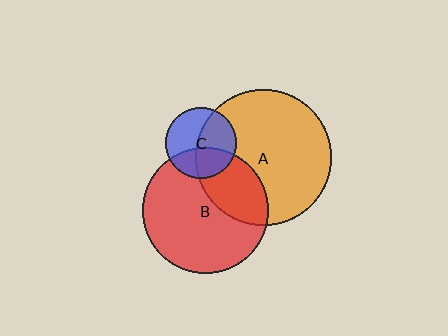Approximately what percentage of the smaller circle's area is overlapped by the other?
Approximately 35%.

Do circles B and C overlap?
Yes.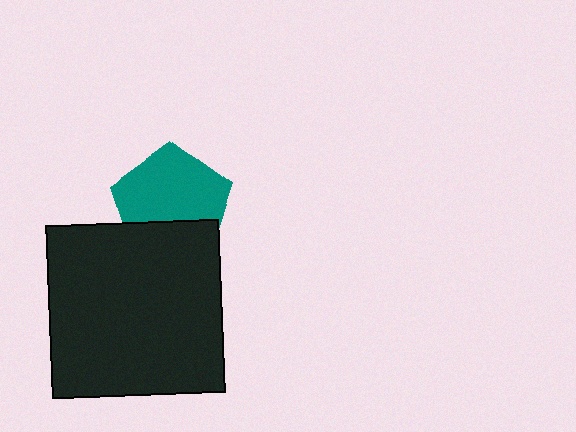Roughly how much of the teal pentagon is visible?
Most of it is visible (roughly 68%).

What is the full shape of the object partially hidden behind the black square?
The partially hidden object is a teal pentagon.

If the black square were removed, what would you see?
You would see the complete teal pentagon.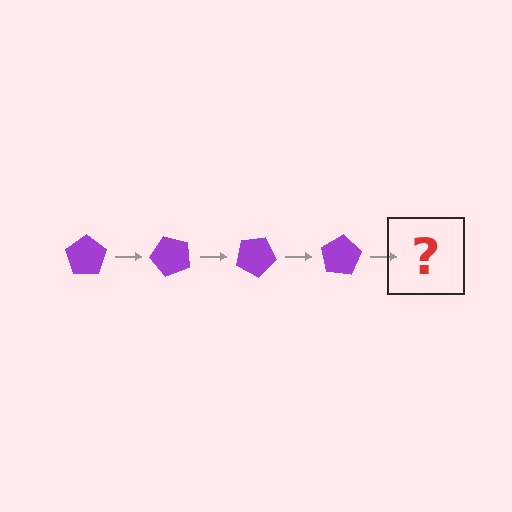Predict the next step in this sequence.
The next step is a purple pentagon rotated 200 degrees.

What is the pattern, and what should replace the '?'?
The pattern is that the pentagon rotates 50 degrees each step. The '?' should be a purple pentagon rotated 200 degrees.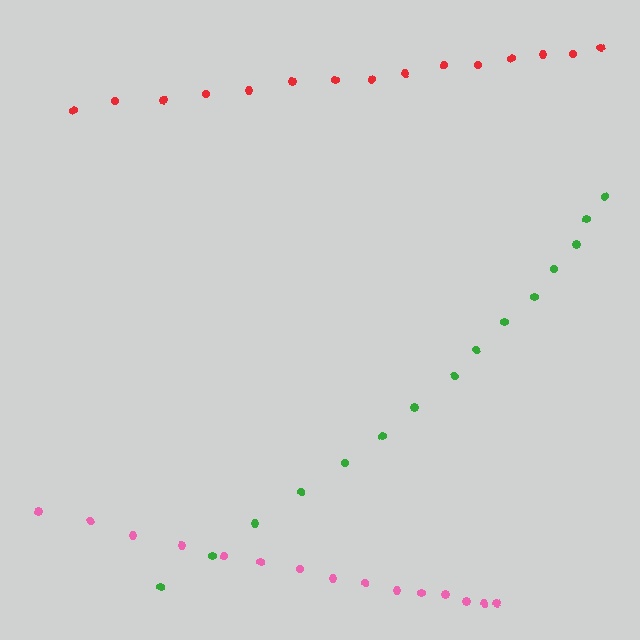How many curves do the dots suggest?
There are 3 distinct paths.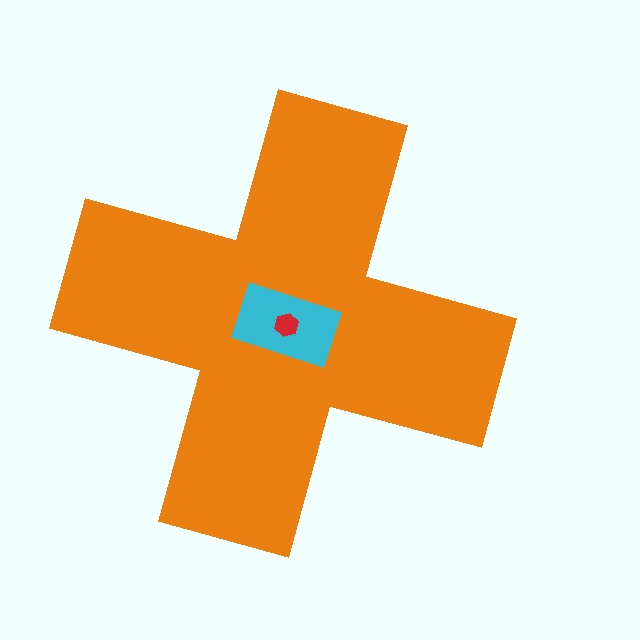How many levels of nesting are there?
3.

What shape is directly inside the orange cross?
The cyan rectangle.